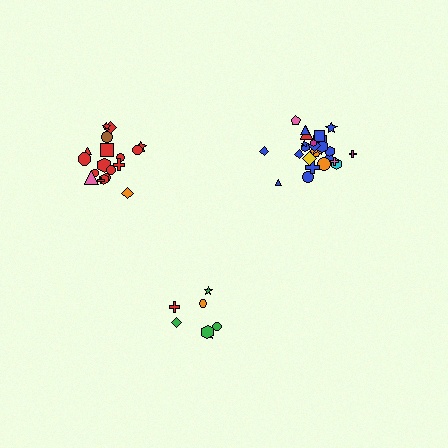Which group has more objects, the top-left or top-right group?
The top-right group.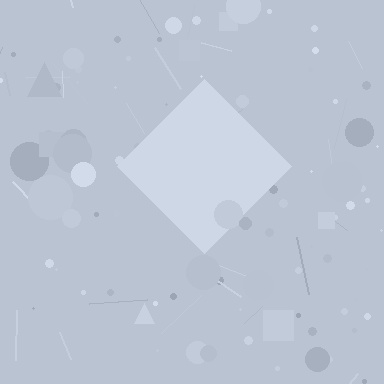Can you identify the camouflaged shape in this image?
The camouflaged shape is a diamond.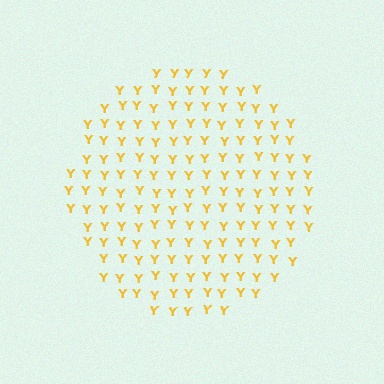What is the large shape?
The large shape is a circle.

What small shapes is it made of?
It is made of small letter Y's.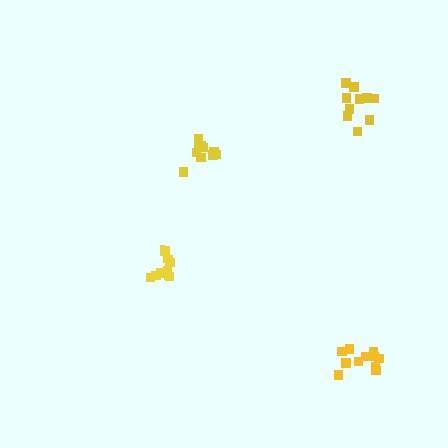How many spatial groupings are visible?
There are 4 spatial groupings.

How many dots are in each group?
Group 1: 10 dots, Group 2: 9 dots, Group 3: 10 dots, Group 4: 11 dots (40 total).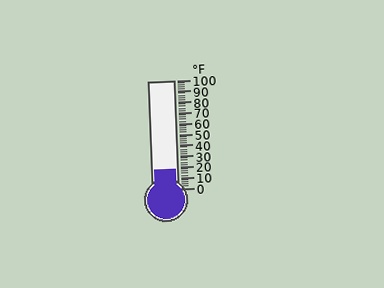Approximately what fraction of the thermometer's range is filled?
The thermometer is filled to approximately 20% of its range.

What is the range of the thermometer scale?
The thermometer scale ranges from 0°F to 100°F.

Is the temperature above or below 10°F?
The temperature is above 10°F.